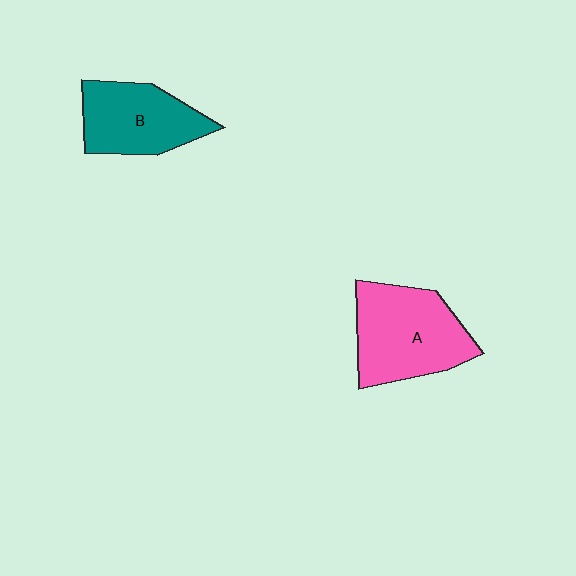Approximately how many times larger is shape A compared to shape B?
Approximately 1.3 times.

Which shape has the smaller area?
Shape B (teal).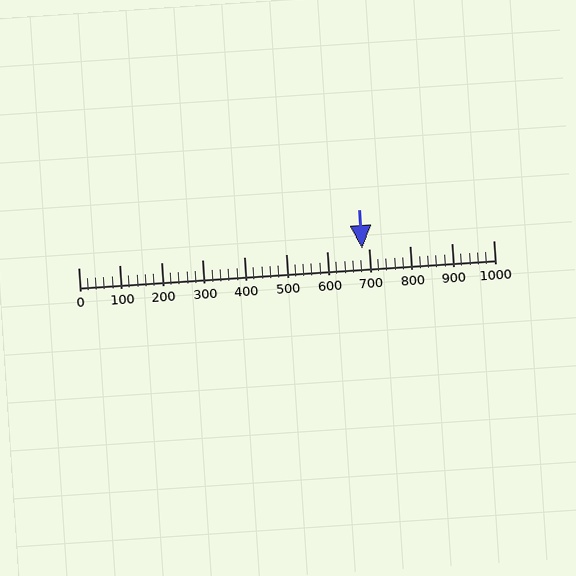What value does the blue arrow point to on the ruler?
The blue arrow points to approximately 683.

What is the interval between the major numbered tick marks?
The major tick marks are spaced 100 units apart.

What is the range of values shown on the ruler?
The ruler shows values from 0 to 1000.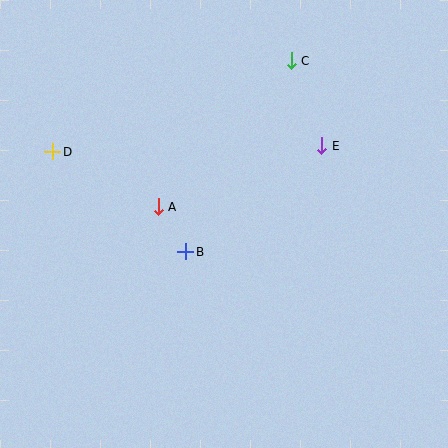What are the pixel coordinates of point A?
Point A is at (158, 207).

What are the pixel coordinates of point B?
Point B is at (186, 252).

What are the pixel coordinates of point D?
Point D is at (53, 152).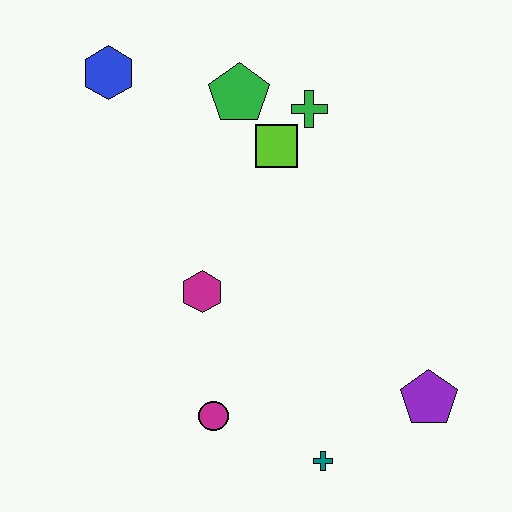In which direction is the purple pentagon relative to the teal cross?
The purple pentagon is to the right of the teal cross.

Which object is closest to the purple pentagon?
The teal cross is closest to the purple pentagon.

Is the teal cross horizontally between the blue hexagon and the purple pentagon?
Yes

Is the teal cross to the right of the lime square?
Yes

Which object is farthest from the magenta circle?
The blue hexagon is farthest from the magenta circle.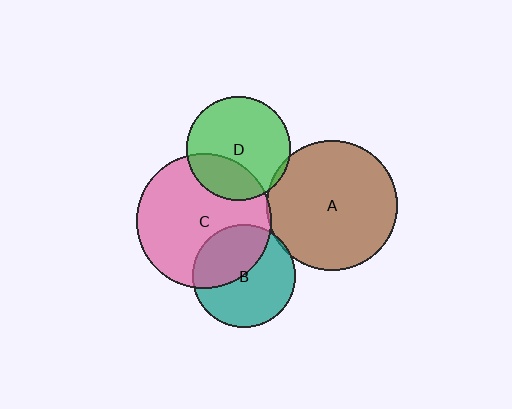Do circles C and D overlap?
Yes.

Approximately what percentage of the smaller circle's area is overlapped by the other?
Approximately 30%.